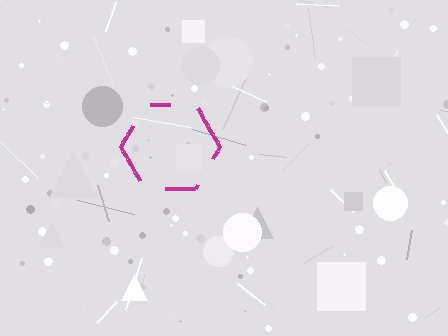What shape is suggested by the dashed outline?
The dashed outline suggests a hexagon.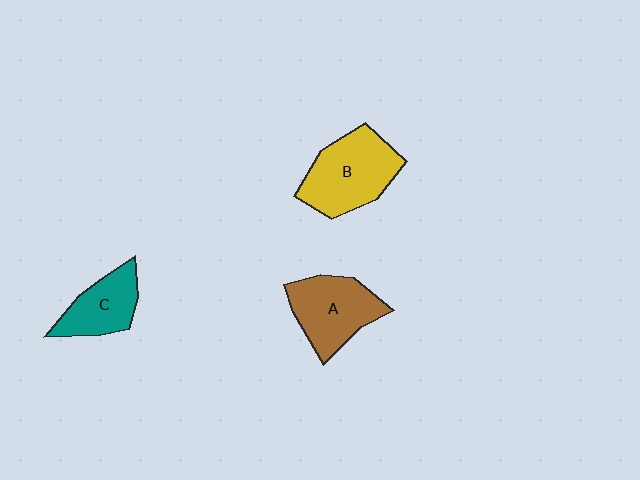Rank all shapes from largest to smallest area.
From largest to smallest: B (yellow), A (brown), C (teal).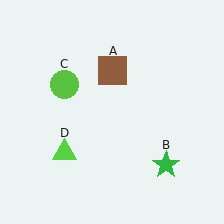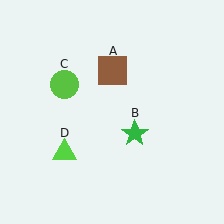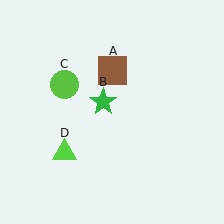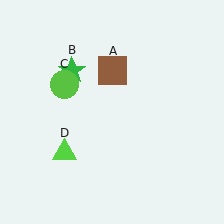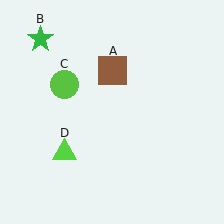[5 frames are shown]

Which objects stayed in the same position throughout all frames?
Brown square (object A) and lime circle (object C) and lime triangle (object D) remained stationary.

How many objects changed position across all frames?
1 object changed position: green star (object B).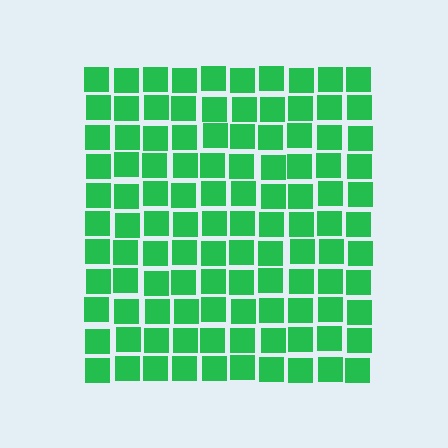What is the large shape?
The large shape is a square.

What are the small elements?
The small elements are squares.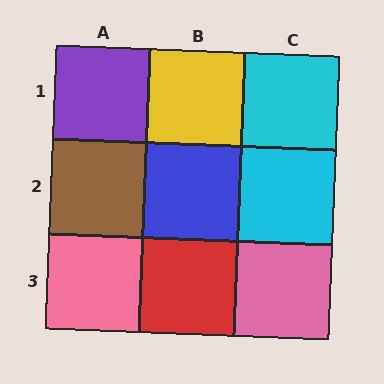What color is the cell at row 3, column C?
Pink.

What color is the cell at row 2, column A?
Brown.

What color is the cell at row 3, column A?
Pink.